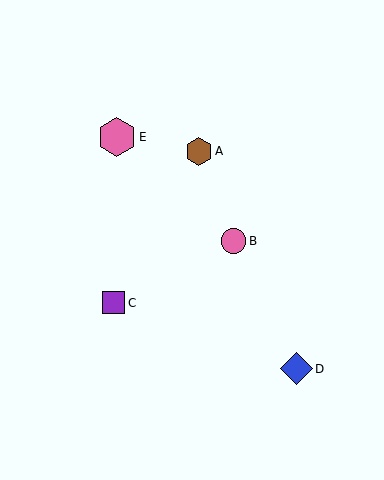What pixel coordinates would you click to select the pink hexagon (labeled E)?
Click at (117, 137) to select the pink hexagon E.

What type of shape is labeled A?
Shape A is a brown hexagon.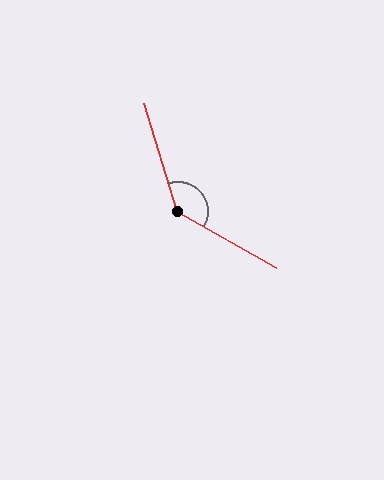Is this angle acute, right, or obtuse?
It is obtuse.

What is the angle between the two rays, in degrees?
Approximately 137 degrees.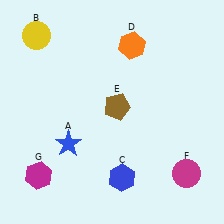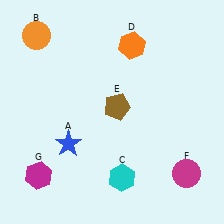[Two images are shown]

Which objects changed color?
B changed from yellow to orange. C changed from blue to cyan.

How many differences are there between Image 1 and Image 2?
There are 2 differences between the two images.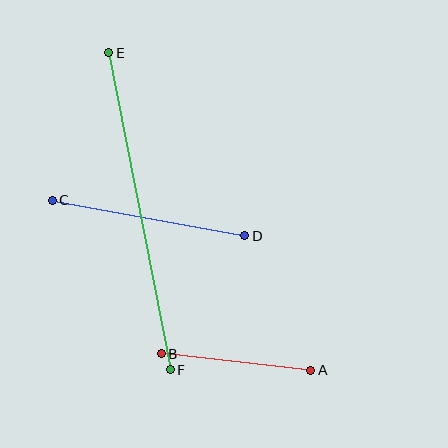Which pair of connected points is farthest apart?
Points E and F are farthest apart.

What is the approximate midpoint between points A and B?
The midpoint is at approximately (236, 362) pixels.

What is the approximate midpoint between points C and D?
The midpoint is at approximately (148, 218) pixels.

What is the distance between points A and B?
The distance is approximately 150 pixels.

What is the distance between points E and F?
The distance is approximately 323 pixels.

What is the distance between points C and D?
The distance is approximately 196 pixels.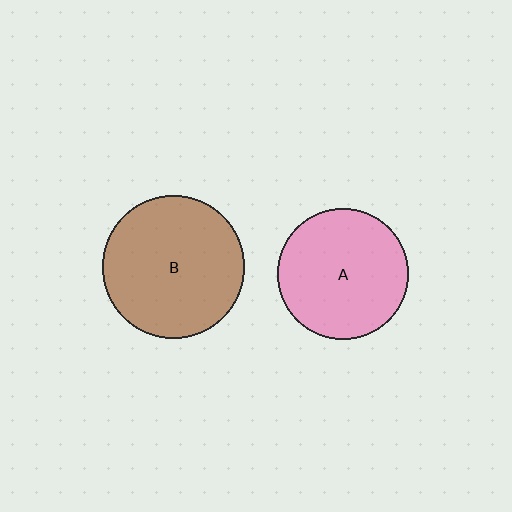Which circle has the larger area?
Circle B (brown).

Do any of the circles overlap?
No, none of the circles overlap.